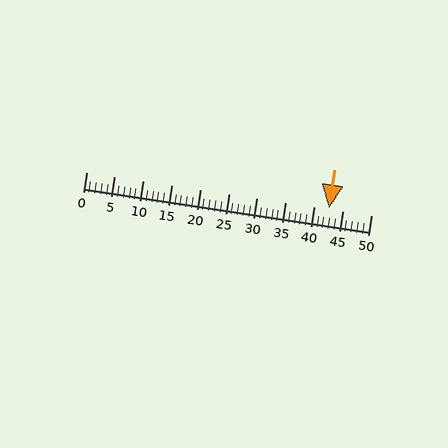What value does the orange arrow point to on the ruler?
The orange arrow points to approximately 43.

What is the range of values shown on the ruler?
The ruler shows values from 0 to 50.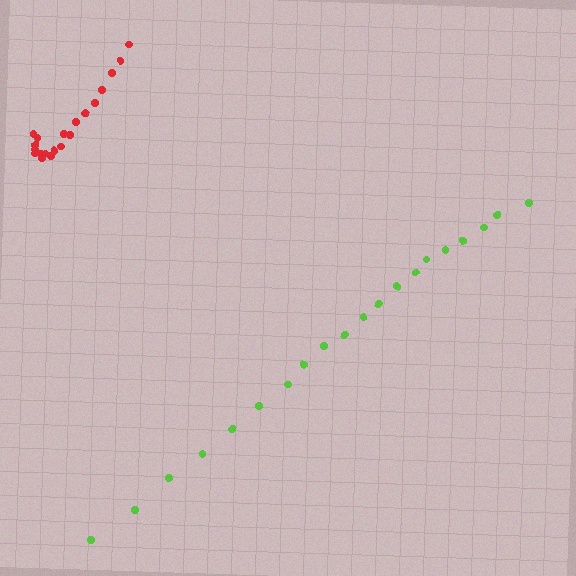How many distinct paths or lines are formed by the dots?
There are 2 distinct paths.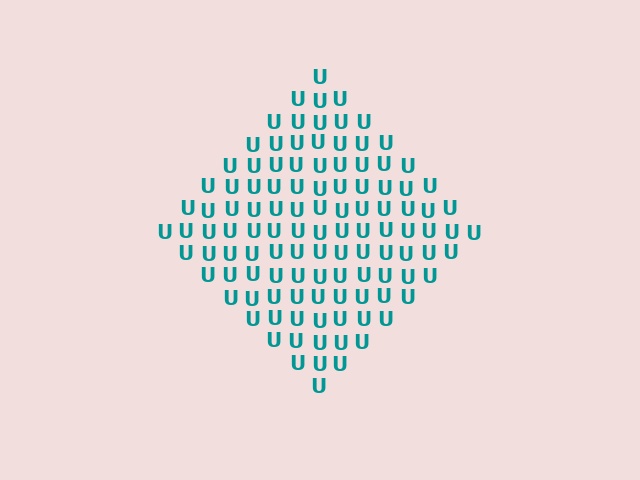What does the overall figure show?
The overall figure shows a diamond.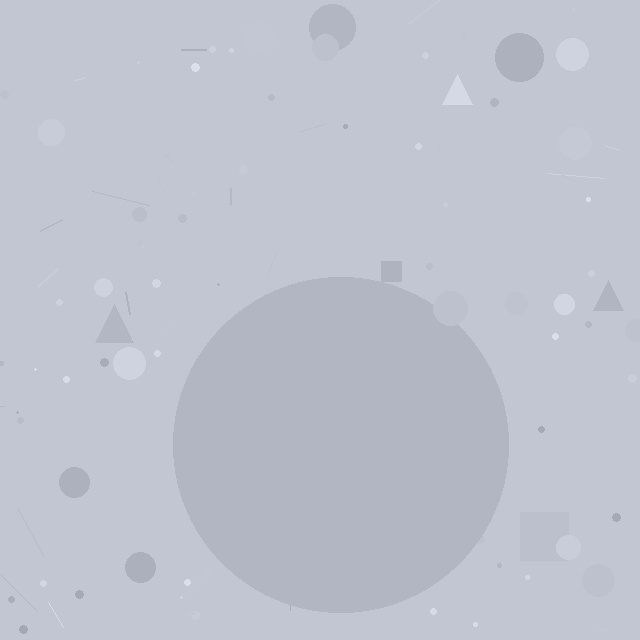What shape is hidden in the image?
A circle is hidden in the image.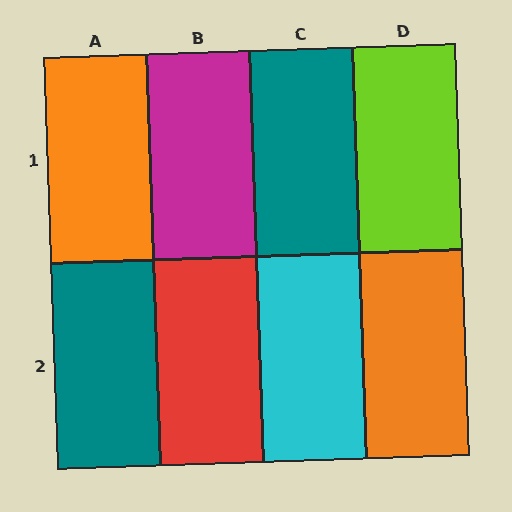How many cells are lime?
1 cell is lime.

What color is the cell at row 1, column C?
Teal.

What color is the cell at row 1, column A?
Orange.